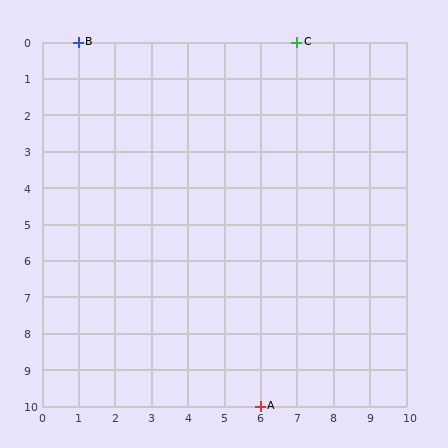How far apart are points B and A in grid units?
Points B and A are 5 columns and 10 rows apart (about 11.2 grid units diagonally).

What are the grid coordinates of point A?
Point A is at grid coordinates (6, 10).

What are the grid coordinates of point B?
Point B is at grid coordinates (1, 0).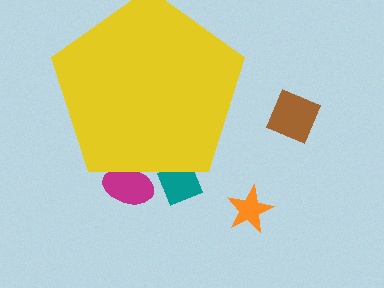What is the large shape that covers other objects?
A yellow pentagon.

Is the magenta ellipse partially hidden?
Yes, the magenta ellipse is partially hidden behind the yellow pentagon.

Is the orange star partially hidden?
No, the orange star is fully visible.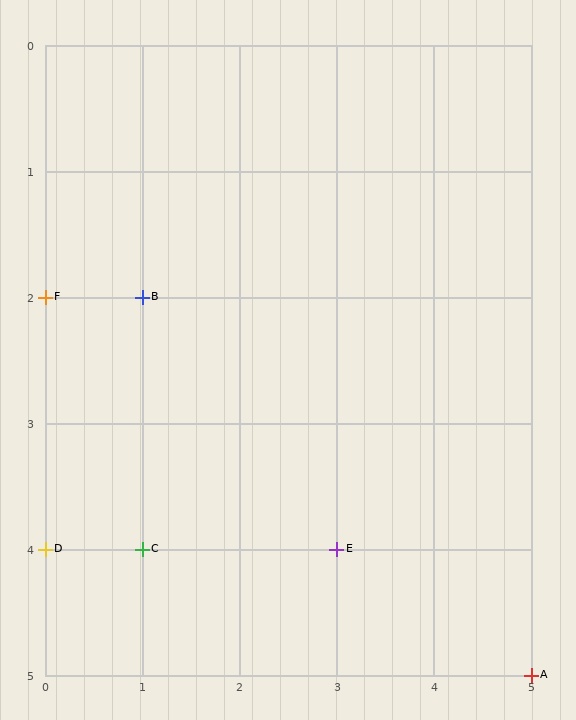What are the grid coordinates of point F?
Point F is at grid coordinates (0, 2).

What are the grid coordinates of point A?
Point A is at grid coordinates (5, 5).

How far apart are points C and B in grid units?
Points C and B are 2 rows apart.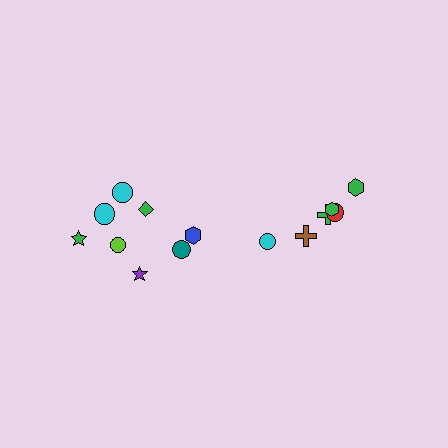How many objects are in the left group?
There are 8 objects.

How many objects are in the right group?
There are 6 objects.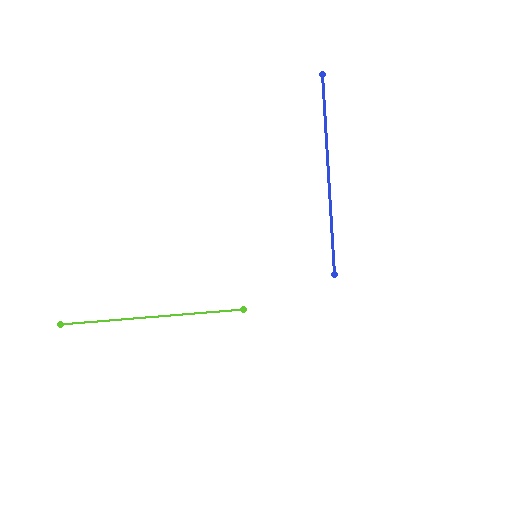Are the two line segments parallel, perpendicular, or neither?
Perpendicular — they meet at approximately 88°.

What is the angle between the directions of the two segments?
Approximately 88 degrees.